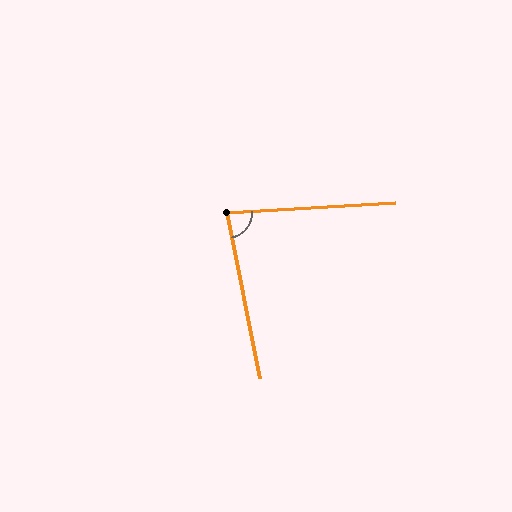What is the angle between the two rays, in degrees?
Approximately 83 degrees.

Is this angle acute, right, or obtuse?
It is acute.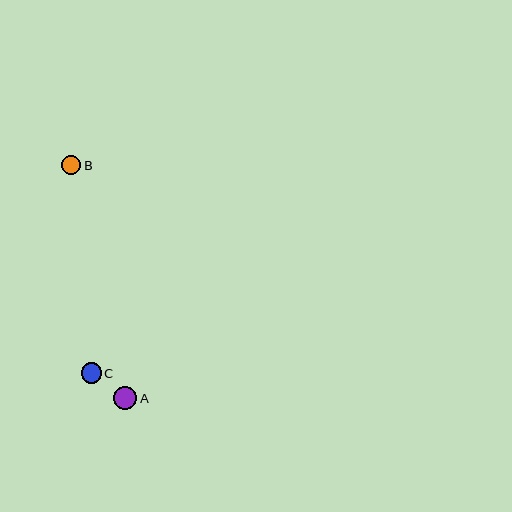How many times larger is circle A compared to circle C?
Circle A is approximately 1.1 times the size of circle C.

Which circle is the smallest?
Circle B is the smallest with a size of approximately 19 pixels.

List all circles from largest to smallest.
From largest to smallest: A, C, B.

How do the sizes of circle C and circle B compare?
Circle C and circle B are approximately the same size.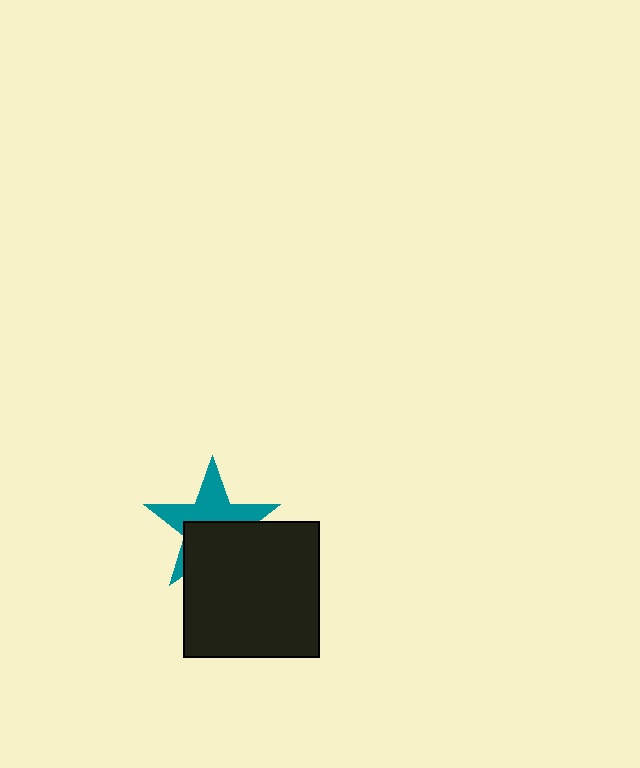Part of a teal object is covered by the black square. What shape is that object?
It is a star.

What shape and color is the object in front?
The object in front is a black square.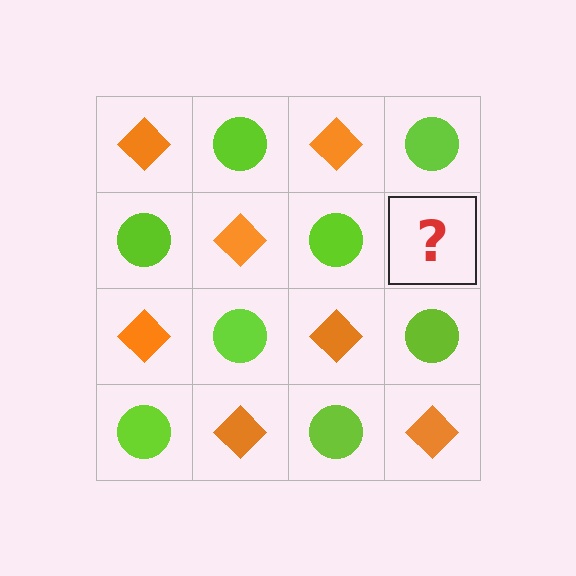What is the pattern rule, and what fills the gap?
The rule is that it alternates orange diamond and lime circle in a checkerboard pattern. The gap should be filled with an orange diamond.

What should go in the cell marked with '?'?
The missing cell should contain an orange diamond.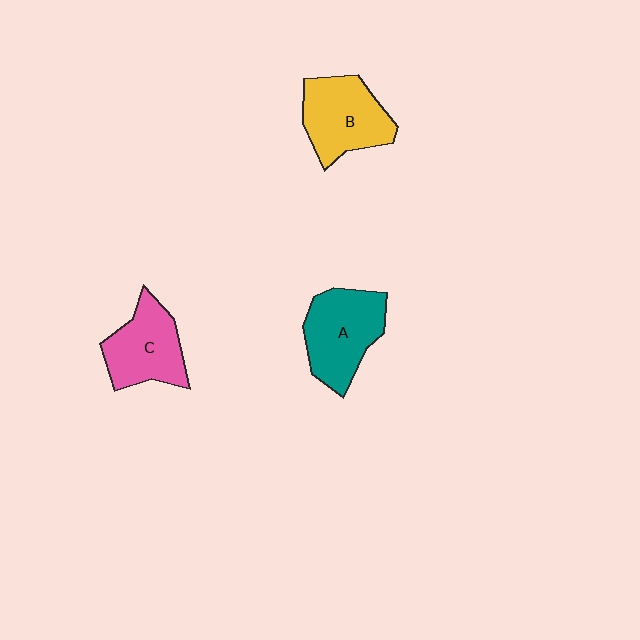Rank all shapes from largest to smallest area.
From largest to smallest: A (teal), B (yellow), C (pink).